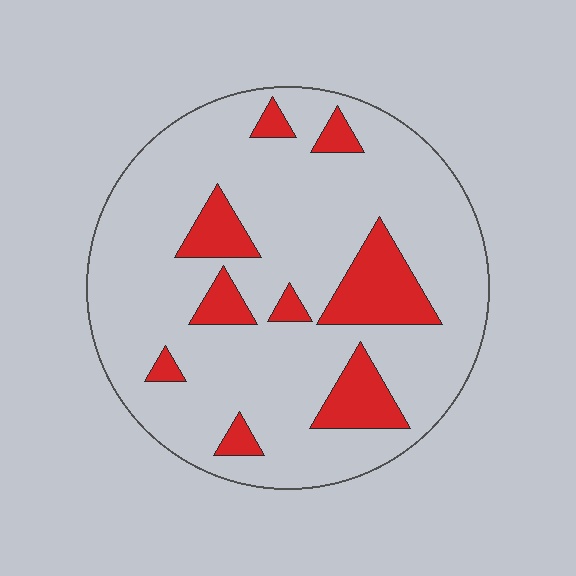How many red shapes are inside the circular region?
9.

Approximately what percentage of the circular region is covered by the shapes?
Approximately 15%.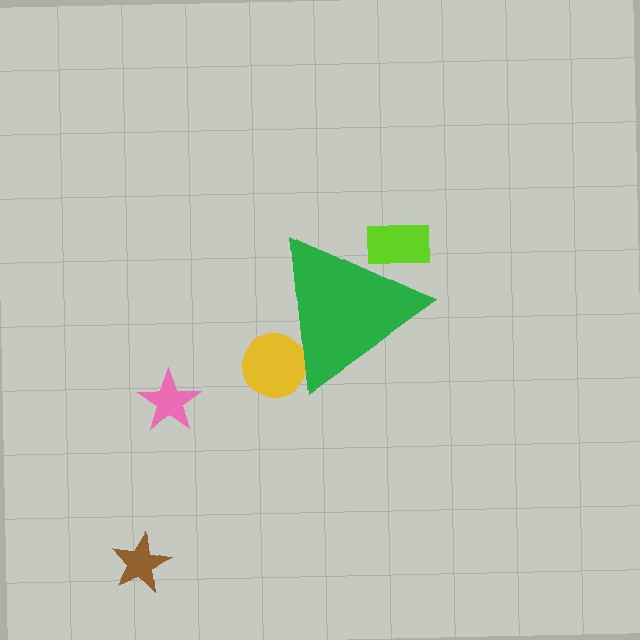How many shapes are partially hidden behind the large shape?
2 shapes are partially hidden.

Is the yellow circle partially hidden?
Yes, the yellow circle is partially hidden behind the green triangle.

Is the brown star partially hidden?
No, the brown star is fully visible.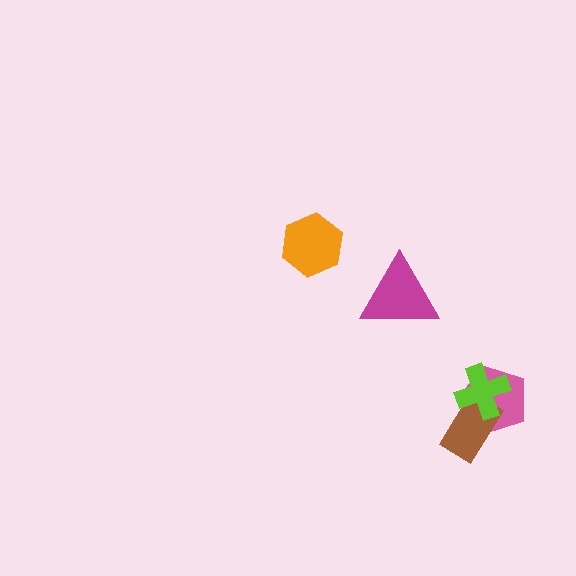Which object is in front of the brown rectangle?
The lime cross is in front of the brown rectangle.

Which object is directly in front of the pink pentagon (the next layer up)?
The brown rectangle is directly in front of the pink pentagon.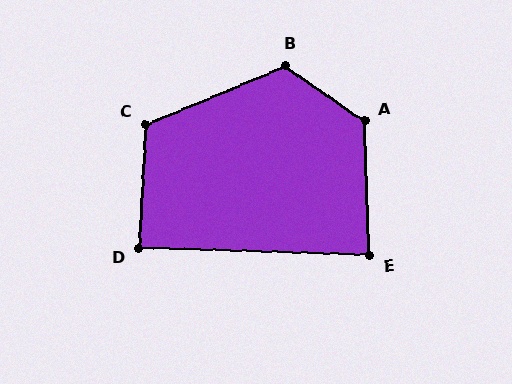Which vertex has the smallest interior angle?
E, at approximately 86 degrees.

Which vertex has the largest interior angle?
A, at approximately 127 degrees.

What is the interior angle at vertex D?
Approximately 89 degrees (approximately right).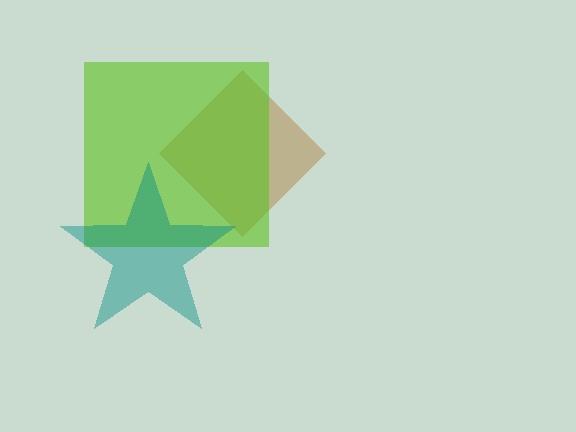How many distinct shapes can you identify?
There are 3 distinct shapes: a brown diamond, a lime square, a teal star.